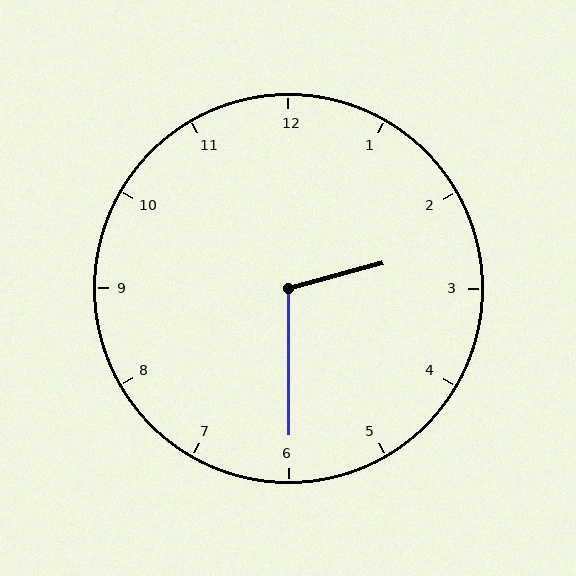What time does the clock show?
2:30.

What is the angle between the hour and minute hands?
Approximately 105 degrees.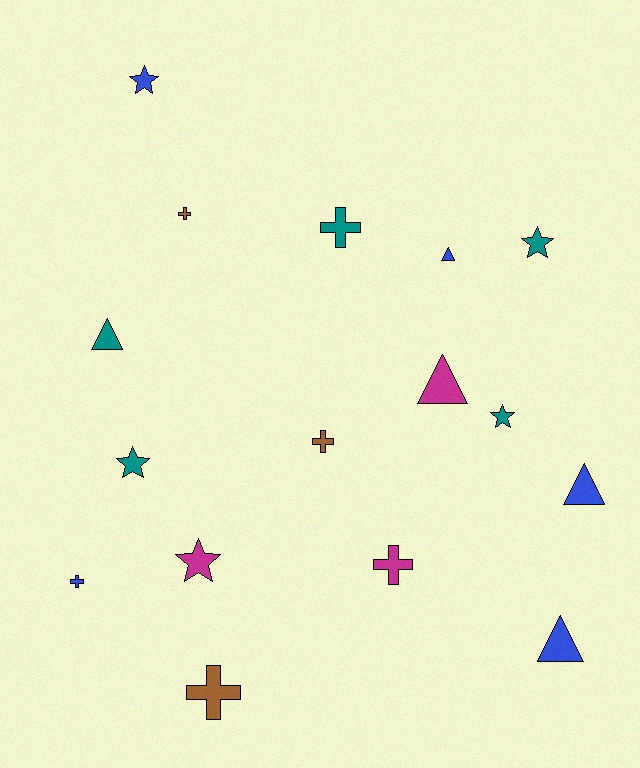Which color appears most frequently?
Teal, with 5 objects.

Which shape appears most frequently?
Cross, with 6 objects.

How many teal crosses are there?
There is 1 teal cross.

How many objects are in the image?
There are 16 objects.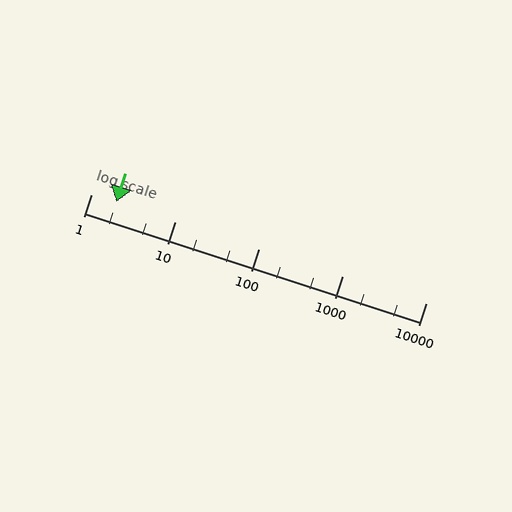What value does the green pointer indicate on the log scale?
The pointer indicates approximately 2.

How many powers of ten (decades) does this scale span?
The scale spans 4 decades, from 1 to 10000.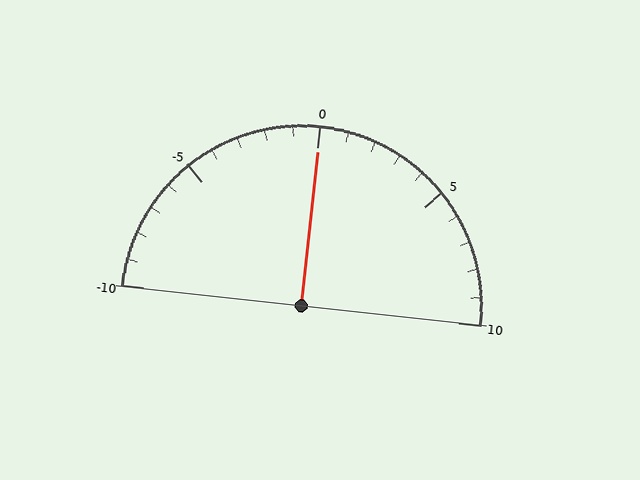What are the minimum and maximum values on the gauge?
The gauge ranges from -10 to 10.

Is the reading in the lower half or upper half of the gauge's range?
The reading is in the upper half of the range (-10 to 10).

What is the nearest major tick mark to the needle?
The nearest major tick mark is 0.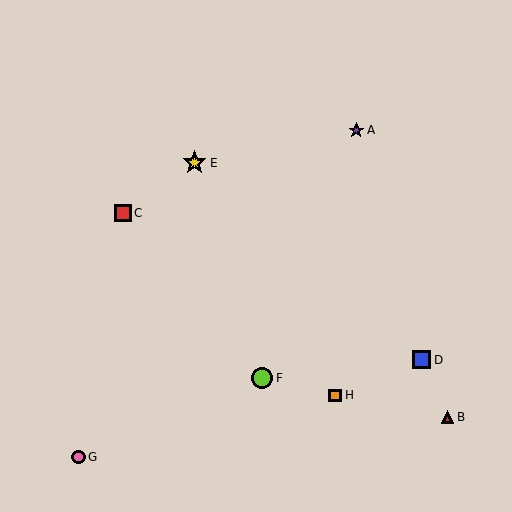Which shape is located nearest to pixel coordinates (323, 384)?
The orange square (labeled H) at (335, 395) is nearest to that location.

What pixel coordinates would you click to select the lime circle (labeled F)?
Click at (262, 378) to select the lime circle F.